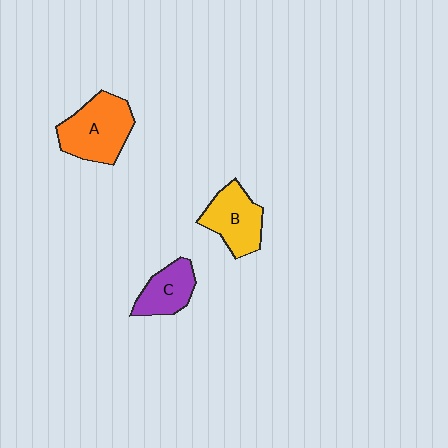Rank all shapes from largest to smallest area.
From largest to smallest: A (orange), B (yellow), C (purple).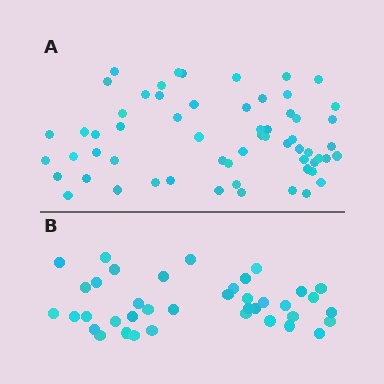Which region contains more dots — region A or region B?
Region A (the top region) has more dots.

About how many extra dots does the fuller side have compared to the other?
Region A has approximately 20 more dots than region B.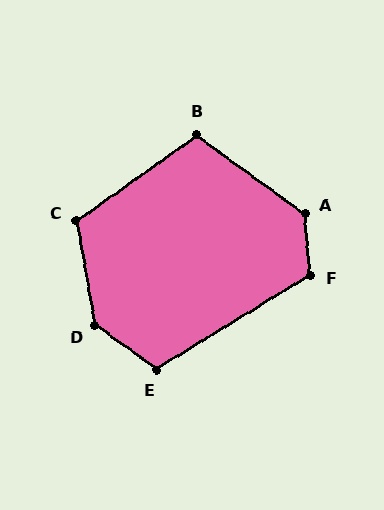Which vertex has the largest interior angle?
D, at approximately 135 degrees.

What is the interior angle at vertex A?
Approximately 131 degrees (obtuse).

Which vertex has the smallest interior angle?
B, at approximately 108 degrees.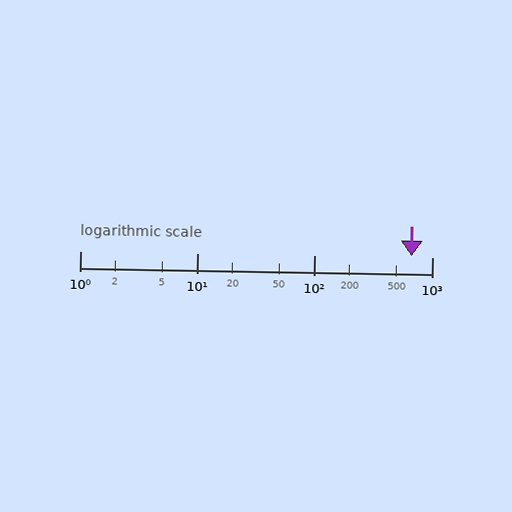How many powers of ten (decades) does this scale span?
The scale spans 3 decades, from 1 to 1000.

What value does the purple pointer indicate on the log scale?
The pointer indicates approximately 670.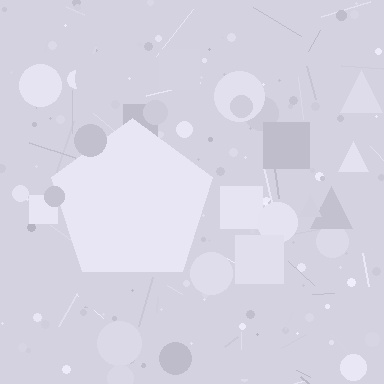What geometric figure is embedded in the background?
A pentagon is embedded in the background.